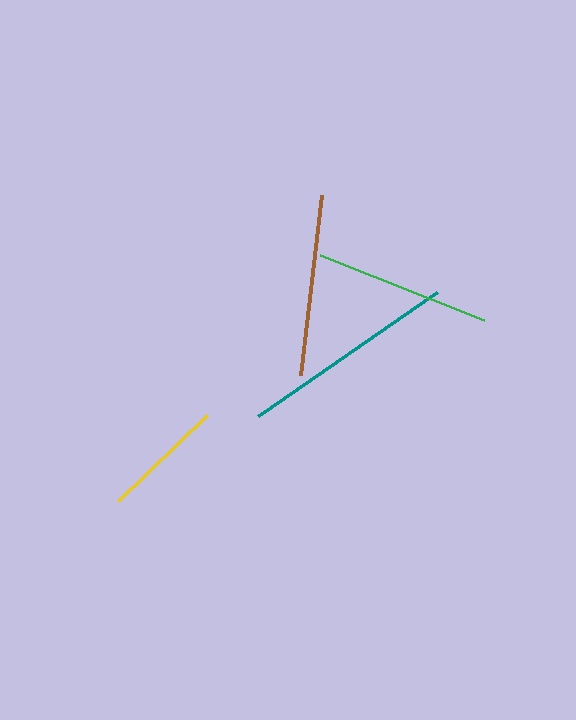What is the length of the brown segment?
The brown segment is approximately 181 pixels long.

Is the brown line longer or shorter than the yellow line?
The brown line is longer than the yellow line.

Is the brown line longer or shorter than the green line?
The brown line is longer than the green line.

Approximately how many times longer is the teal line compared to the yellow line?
The teal line is approximately 1.8 times the length of the yellow line.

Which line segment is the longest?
The teal line is the longest at approximately 218 pixels.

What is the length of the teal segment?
The teal segment is approximately 218 pixels long.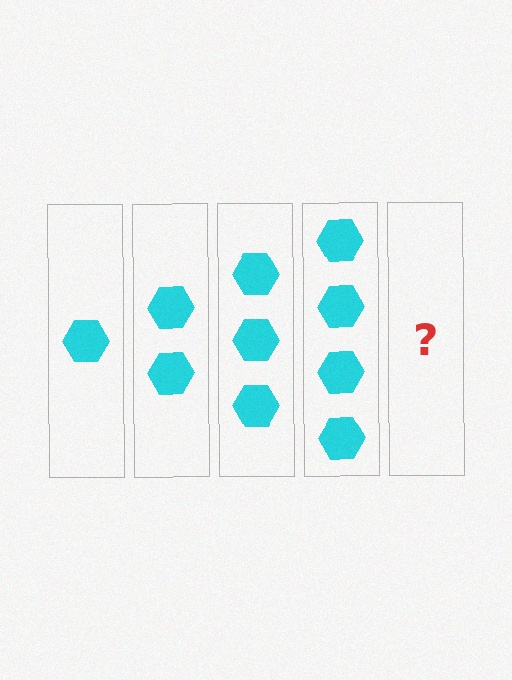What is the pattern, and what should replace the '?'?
The pattern is that each step adds one more hexagon. The '?' should be 5 hexagons.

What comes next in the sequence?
The next element should be 5 hexagons.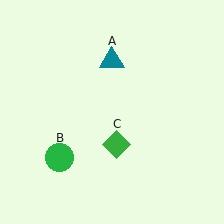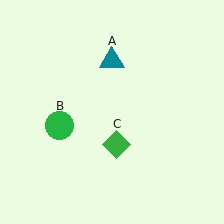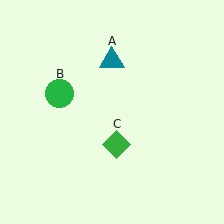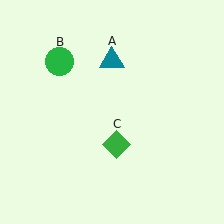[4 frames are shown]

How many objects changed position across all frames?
1 object changed position: green circle (object B).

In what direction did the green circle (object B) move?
The green circle (object B) moved up.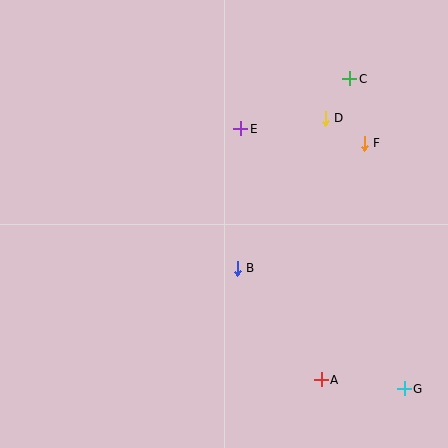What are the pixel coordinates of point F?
Point F is at (364, 143).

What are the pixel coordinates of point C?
Point C is at (350, 79).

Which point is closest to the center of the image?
Point B at (237, 268) is closest to the center.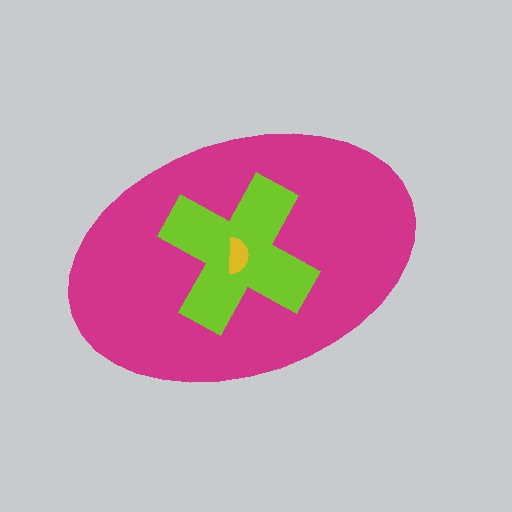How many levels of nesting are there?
3.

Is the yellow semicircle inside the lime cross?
Yes.